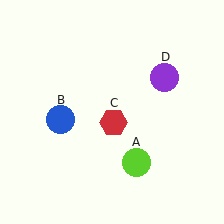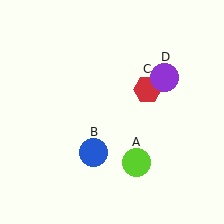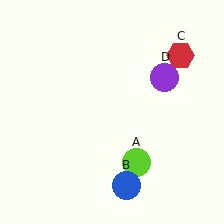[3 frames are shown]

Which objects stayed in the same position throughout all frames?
Lime circle (object A) and purple circle (object D) remained stationary.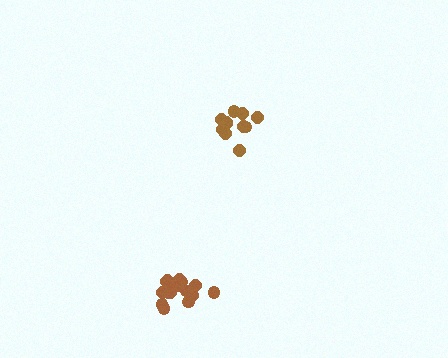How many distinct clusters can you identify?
There are 2 distinct clusters.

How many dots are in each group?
Group 1: 18 dots, Group 2: 13 dots (31 total).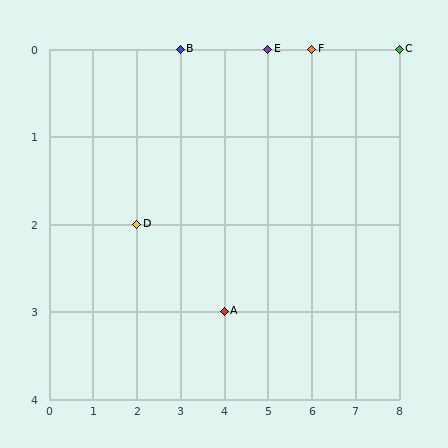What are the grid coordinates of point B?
Point B is at grid coordinates (3, 0).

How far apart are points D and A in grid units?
Points D and A are 2 columns and 1 row apart (about 2.2 grid units diagonally).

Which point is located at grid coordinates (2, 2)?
Point D is at (2, 2).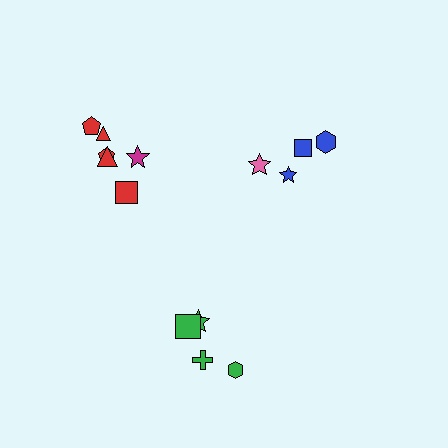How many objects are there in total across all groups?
There are 14 objects.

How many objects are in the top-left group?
There are 6 objects.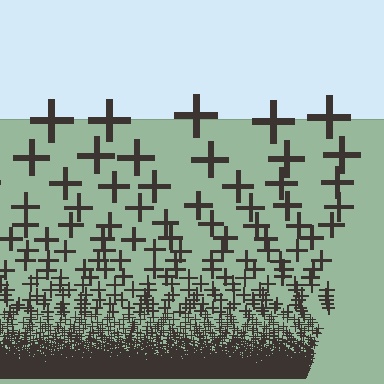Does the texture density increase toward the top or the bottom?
Density increases toward the bottom.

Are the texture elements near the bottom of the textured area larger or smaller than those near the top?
Smaller. The gradient is inverted — elements near the bottom are smaller and denser.